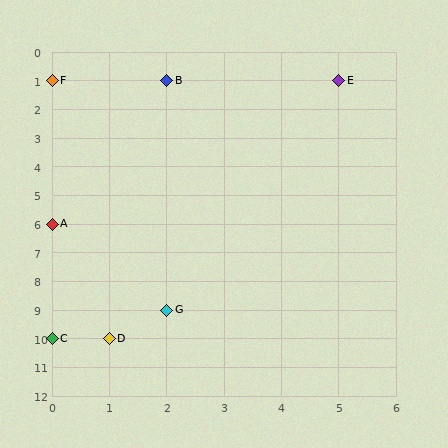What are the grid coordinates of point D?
Point D is at grid coordinates (1, 10).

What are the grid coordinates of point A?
Point A is at grid coordinates (0, 6).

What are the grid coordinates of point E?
Point E is at grid coordinates (5, 1).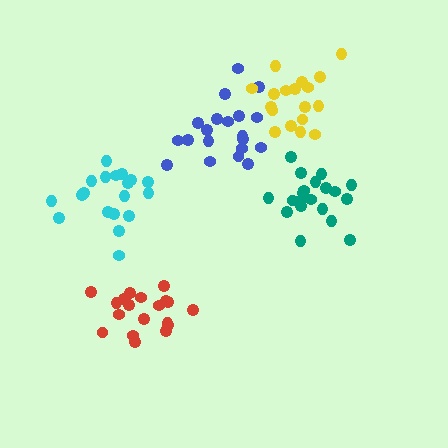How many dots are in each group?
Group 1: 19 dots, Group 2: 20 dots, Group 3: 20 dots, Group 4: 19 dots, Group 5: 18 dots (96 total).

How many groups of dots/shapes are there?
There are 5 groups.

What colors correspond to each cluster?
The clusters are colored: cyan, blue, teal, red, yellow.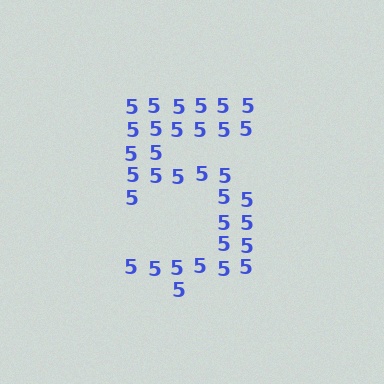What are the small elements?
The small elements are digit 5's.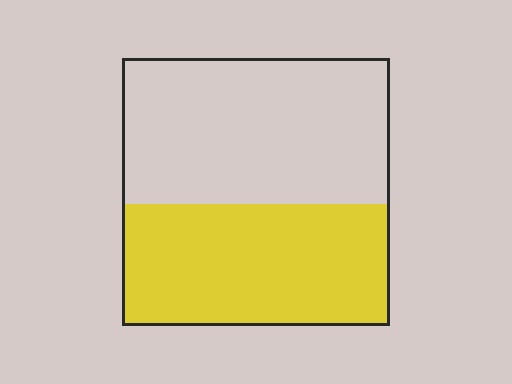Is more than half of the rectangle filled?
No.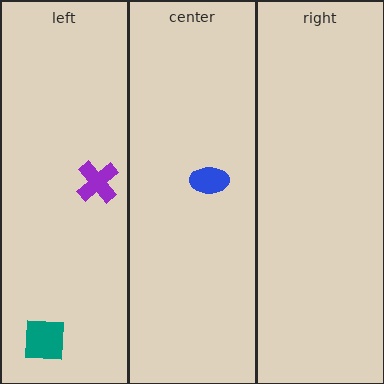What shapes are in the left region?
The teal square, the purple cross.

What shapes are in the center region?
The blue ellipse.